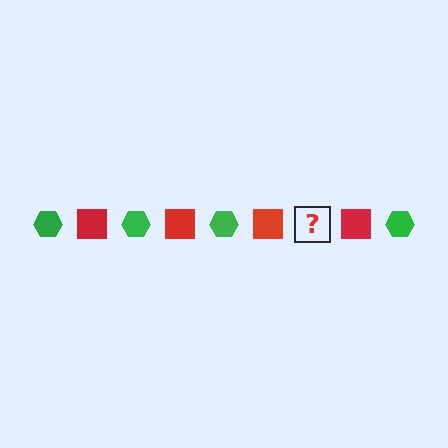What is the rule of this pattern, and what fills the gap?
The rule is that the pattern alternates between green hexagon and red square. The gap should be filled with a green hexagon.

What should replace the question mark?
The question mark should be replaced with a green hexagon.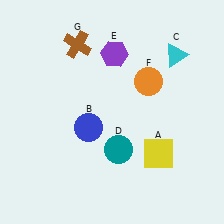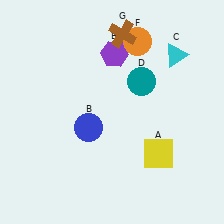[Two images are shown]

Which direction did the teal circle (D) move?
The teal circle (D) moved up.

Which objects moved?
The objects that moved are: the teal circle (D), the orange circle (F), the brown cross (G).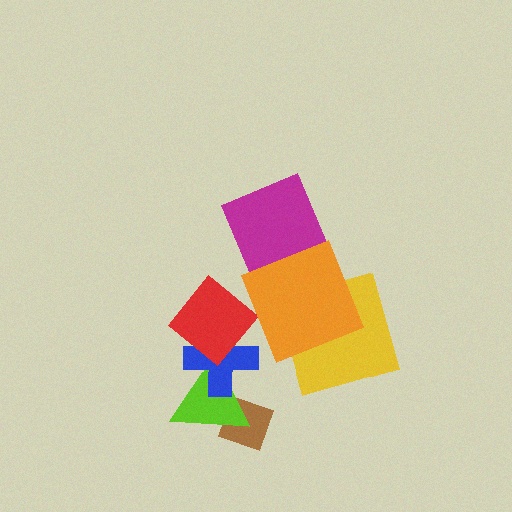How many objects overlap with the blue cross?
2 objects overlap with the blue cross.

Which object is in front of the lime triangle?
The blue cross is in front of the lime triangle.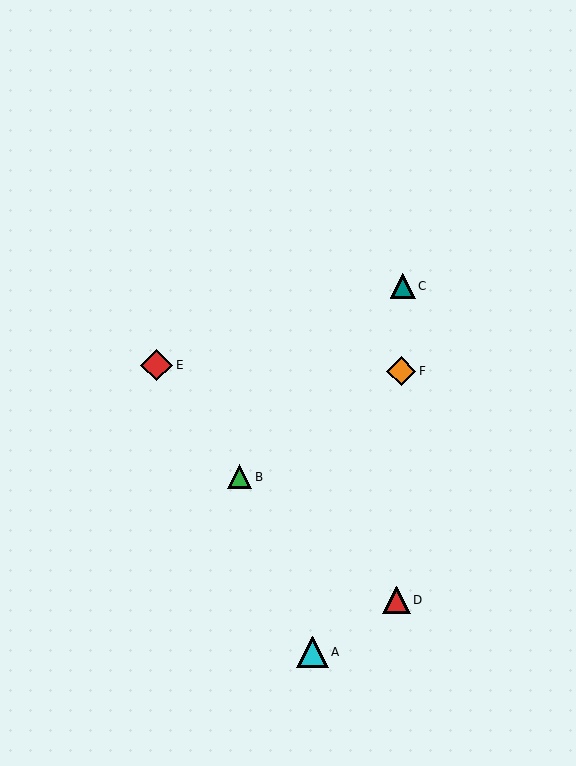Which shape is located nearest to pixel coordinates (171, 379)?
The red diamond (labeled E) at (157, 365) is nearest to that location.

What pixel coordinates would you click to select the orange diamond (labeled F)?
Click at (401, 371) to select the orange diamond F.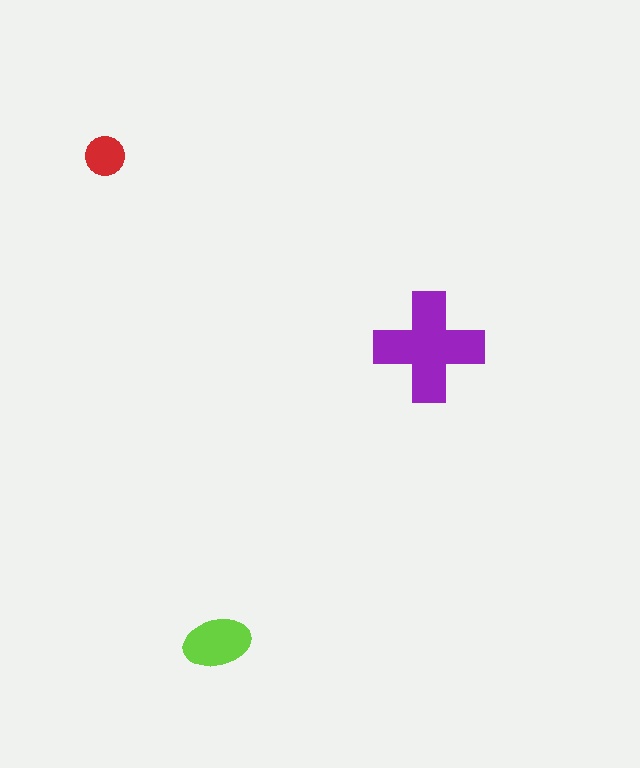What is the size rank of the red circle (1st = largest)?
3rd.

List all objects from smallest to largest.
The red circle, the lime ellipse, the purple cross.